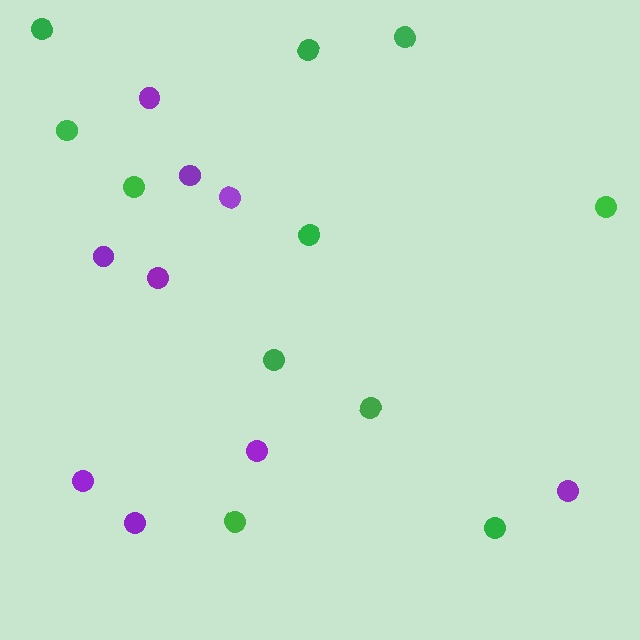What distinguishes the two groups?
There are 2 groups: one group of green circles (11) and one group of purple circles (9).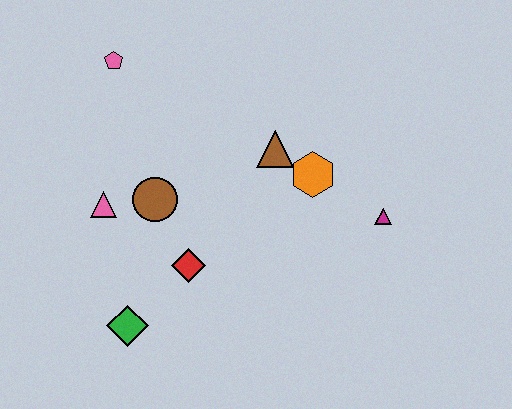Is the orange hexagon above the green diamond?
Yes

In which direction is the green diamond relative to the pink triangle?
The green diamond is below the pink triangle.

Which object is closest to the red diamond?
The brown circle is closest to the red diamond.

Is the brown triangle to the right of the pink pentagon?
Yes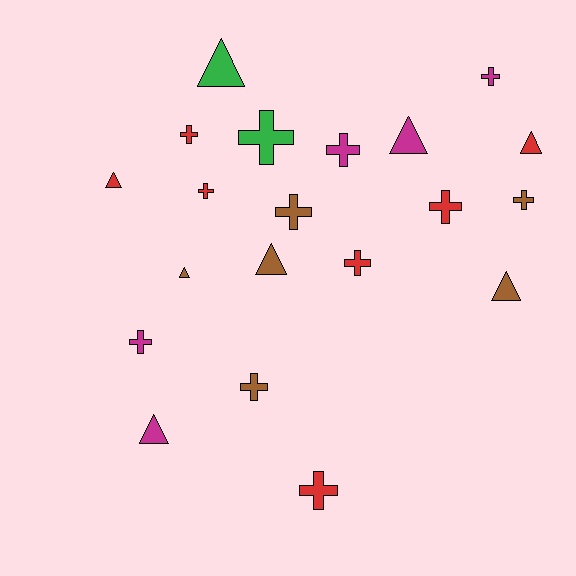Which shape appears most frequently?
Cross, with 12 objects.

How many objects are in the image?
There are 20 objects.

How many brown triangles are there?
There are 3 brown triangles.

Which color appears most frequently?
Red, with 7 objects.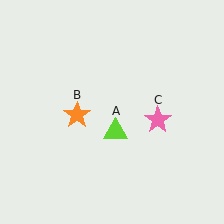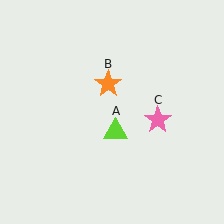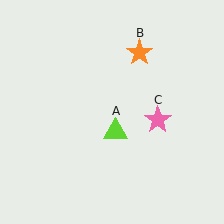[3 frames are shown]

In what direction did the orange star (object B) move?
The orange star (object B) moved up and to the right.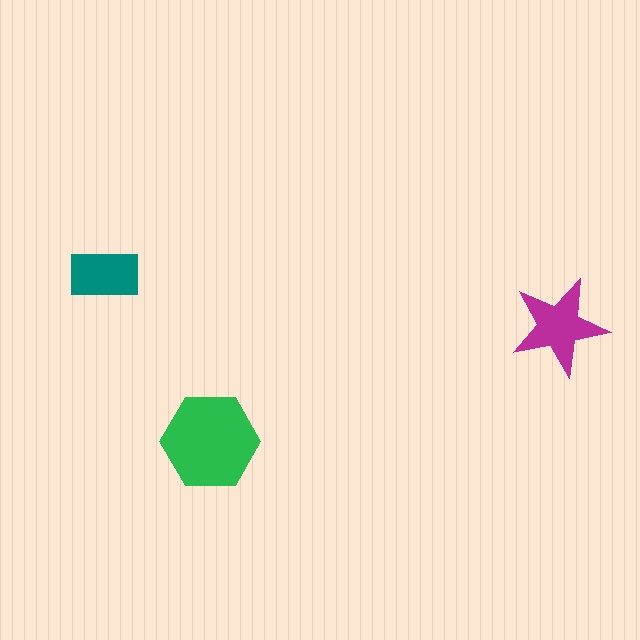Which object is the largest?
The green hexagon.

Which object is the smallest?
The teal rectangle.